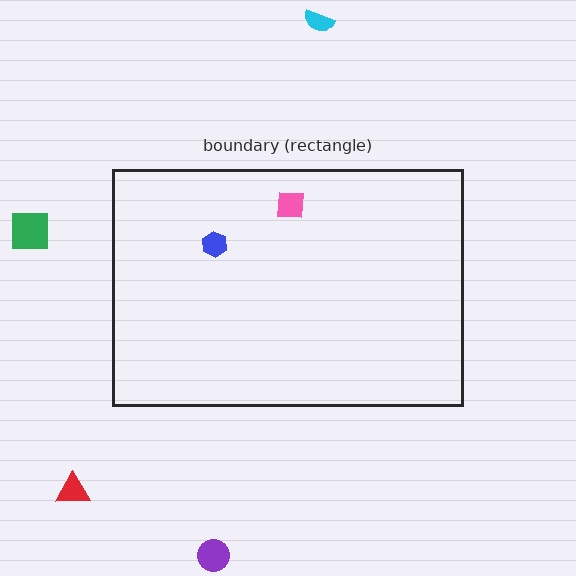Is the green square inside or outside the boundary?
Outside.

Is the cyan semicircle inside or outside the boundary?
Outside.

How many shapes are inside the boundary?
2 inside, 4 outside.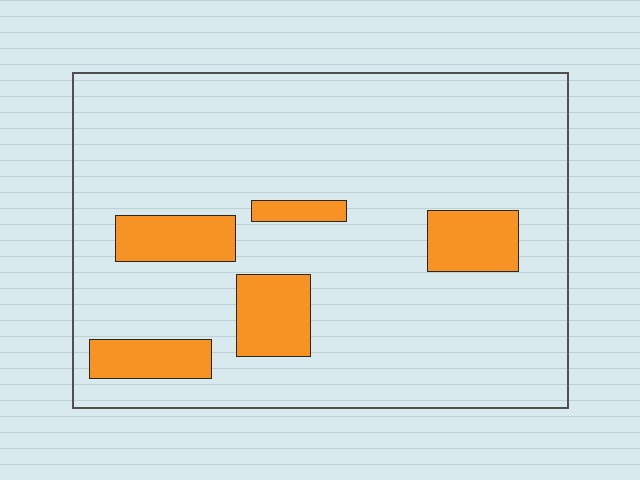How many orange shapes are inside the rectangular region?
5.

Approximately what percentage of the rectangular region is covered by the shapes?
Approximately 15%.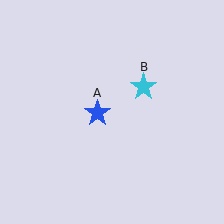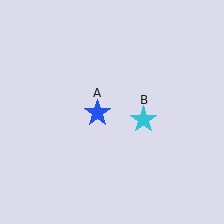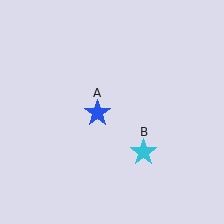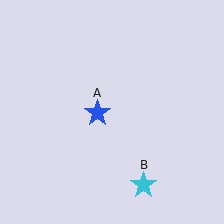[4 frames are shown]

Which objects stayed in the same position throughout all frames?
Blue star (object A) remained stationary.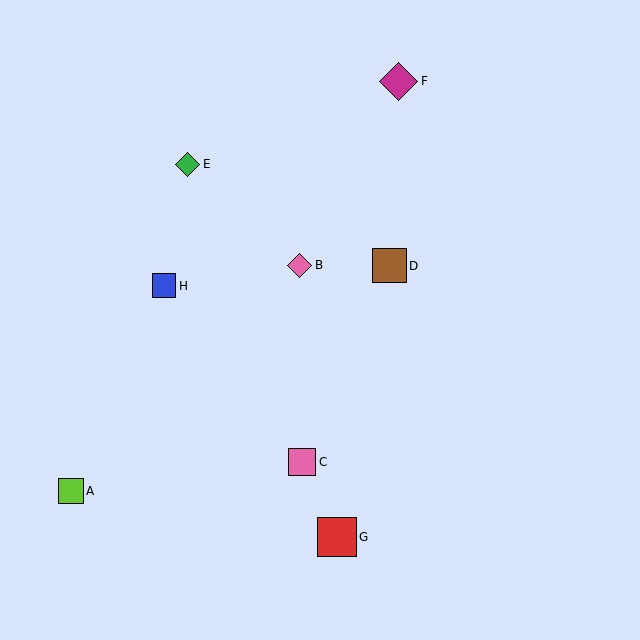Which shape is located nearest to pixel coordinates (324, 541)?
The red square (labeled G) at (337, 537) is nearest to that location.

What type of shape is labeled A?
Shape A is a lime square.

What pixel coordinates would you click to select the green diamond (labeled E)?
Click at (188, 164) to select the green diamond E.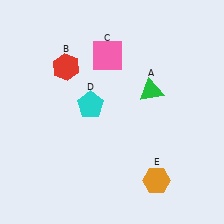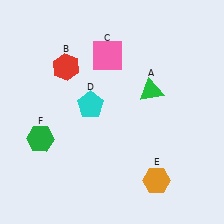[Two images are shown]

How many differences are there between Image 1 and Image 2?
There is 1 difference between the two images.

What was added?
A green hexagon (F) was added in Image 2.